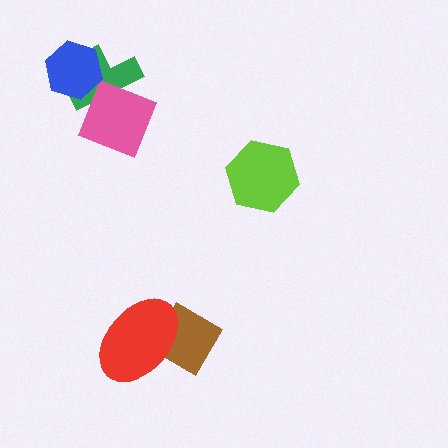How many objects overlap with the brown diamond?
1 object overlaps with the brown diamond.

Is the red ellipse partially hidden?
No, no other shape covers it.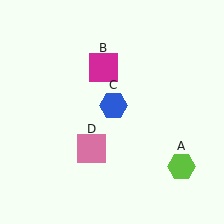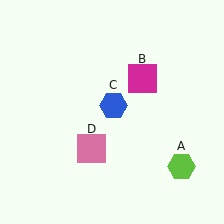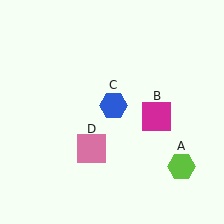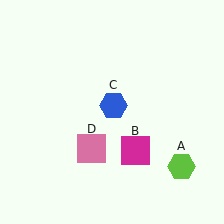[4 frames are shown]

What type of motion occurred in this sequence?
The magenta square (object B) rotated clockwise around the center of the scene.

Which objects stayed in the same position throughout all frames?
Lime hexagon (object A) and blue hexagon (object C) and pink square (object D) remained stationary.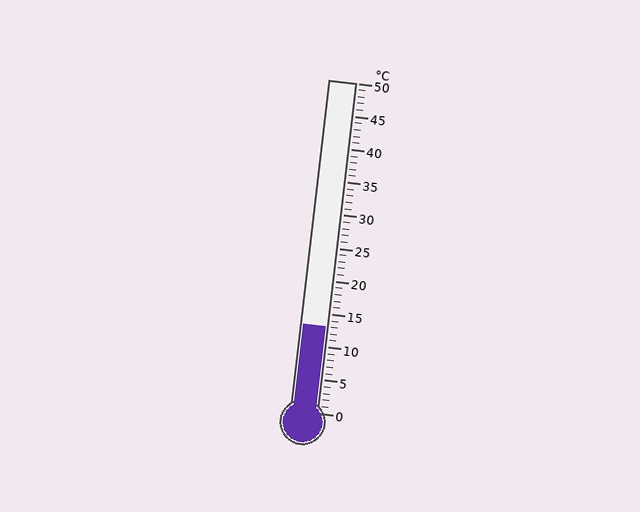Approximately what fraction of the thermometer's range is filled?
The thermometer is filled to approximately 25% of its range.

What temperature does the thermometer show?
The thermometer shows approximately 13°C.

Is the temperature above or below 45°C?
The temperature is below 45°C.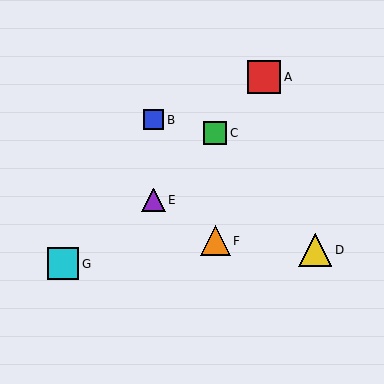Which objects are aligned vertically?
Objects C, F are aligned vertically.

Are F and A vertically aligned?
No, F is at x≈215 and A is at x≈264.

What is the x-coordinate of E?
Object E is at x≈153.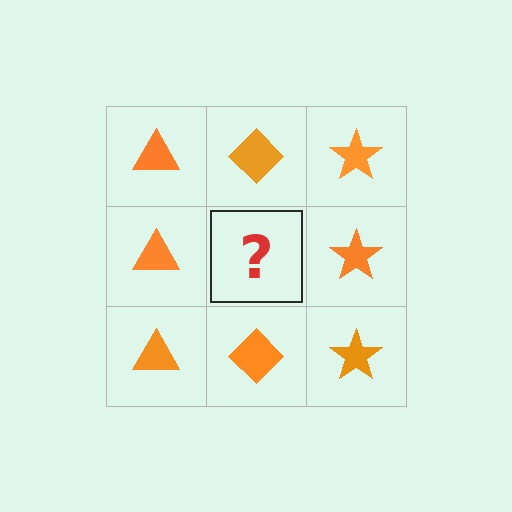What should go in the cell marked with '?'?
The missing cell should contain an orange diamond.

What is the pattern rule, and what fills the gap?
The rule is that each column has a consistent shape. The gap should be filled with an orange diamond.